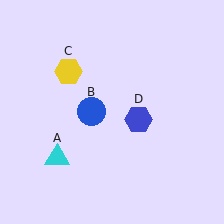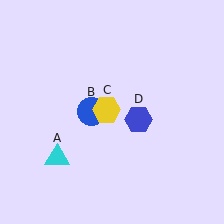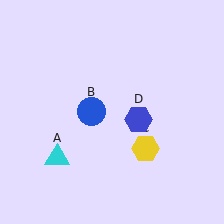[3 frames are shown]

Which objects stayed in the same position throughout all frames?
Cyan triangle (object A) and blue circle (object B) and blue hexagon (object D) remained stationary.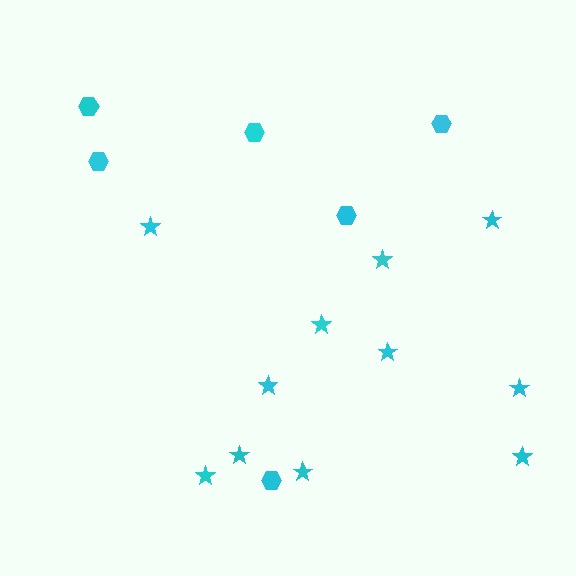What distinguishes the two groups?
There are 2 groups: one group of hexagons (6) and one group of stars (11).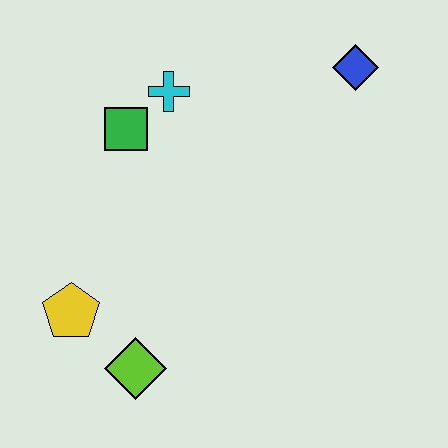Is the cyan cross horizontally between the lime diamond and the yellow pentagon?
No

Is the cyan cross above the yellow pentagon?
Yes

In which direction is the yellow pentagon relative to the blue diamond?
The yellow pentagon is to the left of the blue diamond.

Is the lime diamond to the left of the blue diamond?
Yes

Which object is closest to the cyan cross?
The green square is closest to the cyan cross.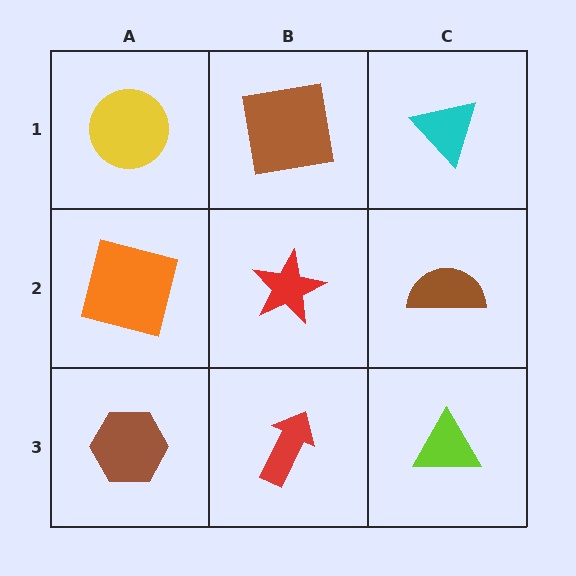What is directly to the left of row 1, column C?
A brown square.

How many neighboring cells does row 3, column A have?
2.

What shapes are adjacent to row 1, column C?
A brown semicircle (row 2, column C), a brown square (row 1, column B).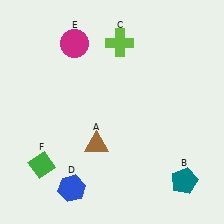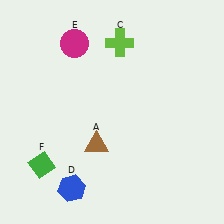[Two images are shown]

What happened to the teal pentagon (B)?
The teal pentagon (B) was removed in Image 2. It was in the bottom-right area of Image 1.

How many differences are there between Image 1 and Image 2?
There is 1 difference between the two images.